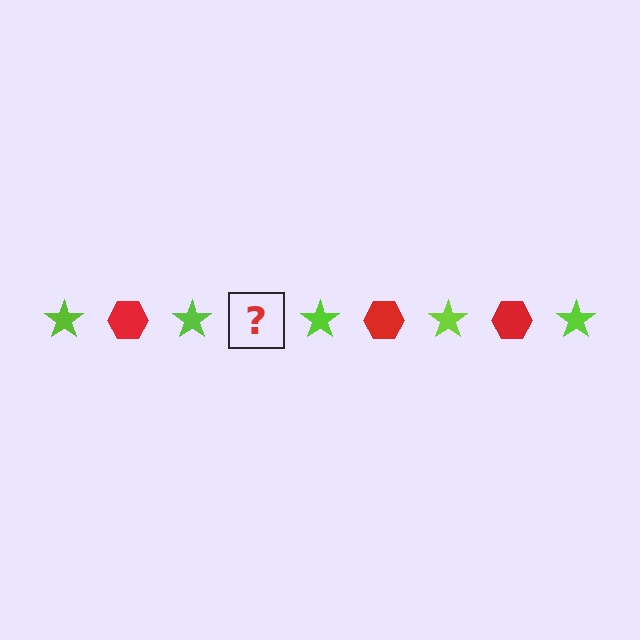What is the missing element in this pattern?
The missing element is a red hexagon.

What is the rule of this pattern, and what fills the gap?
The rule is that the pattern alternates between lime star and red hexagon. The gap should be filled with a red hexagon.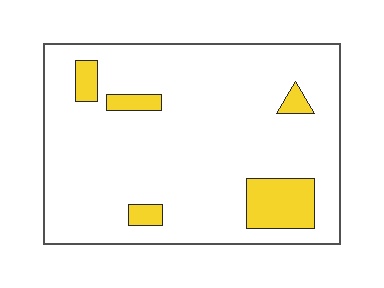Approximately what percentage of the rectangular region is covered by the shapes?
Approximately 10%.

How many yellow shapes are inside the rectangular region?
5.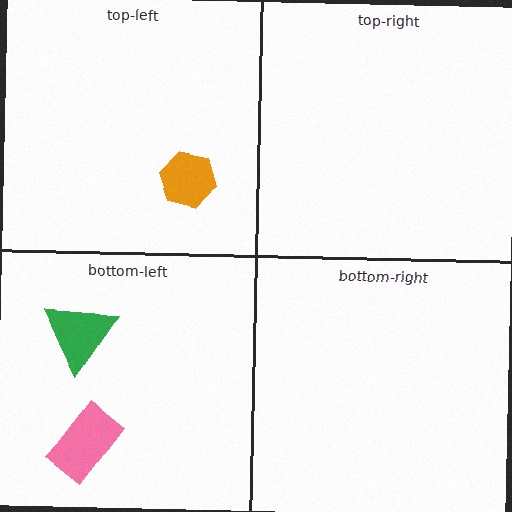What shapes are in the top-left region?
The orange hexagon.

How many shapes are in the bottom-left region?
2.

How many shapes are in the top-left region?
1.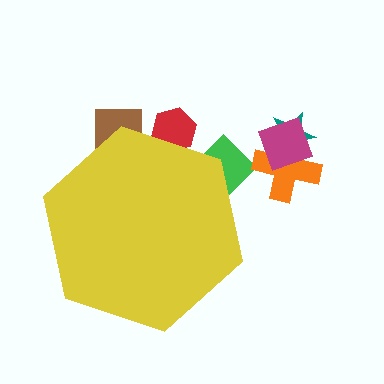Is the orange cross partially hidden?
No, the orange cross is fully visible.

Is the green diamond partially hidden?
Yes, the green diamond is partially hidden behind the yellow hexagon.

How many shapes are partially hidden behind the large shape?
3 shapes are partially hidden.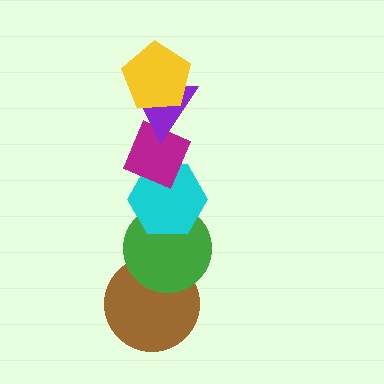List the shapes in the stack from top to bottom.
From top to bottom: the yellow pentagon, the purple triangle, the magenta diamond, the cyan hexagon, the green circle, the brown circle.